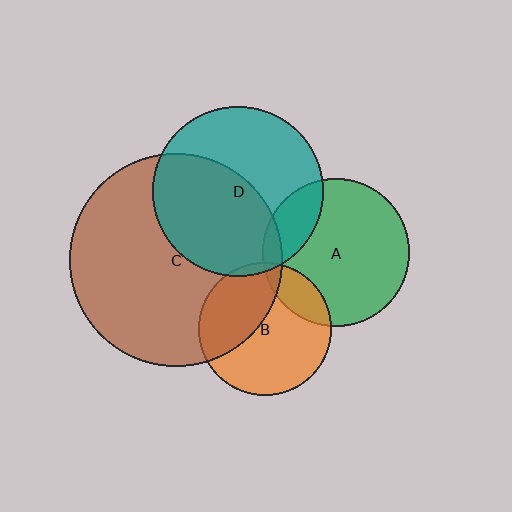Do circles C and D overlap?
Yes.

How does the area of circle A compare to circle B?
Approximately 1.2 times.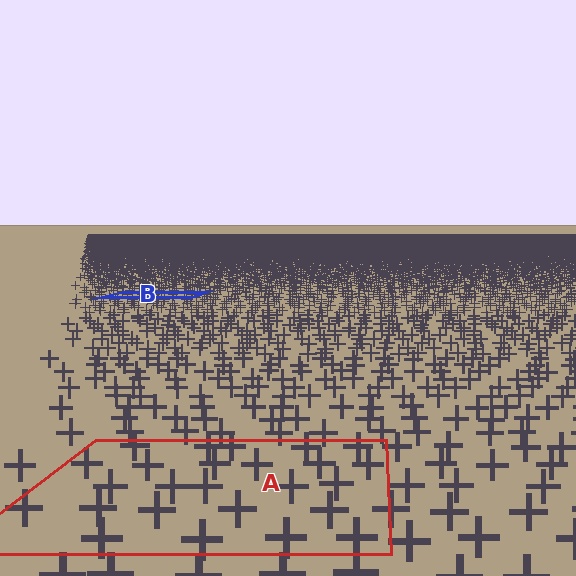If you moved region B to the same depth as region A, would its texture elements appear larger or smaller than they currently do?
They would appear larger. At a closer depth, the same texture elements are projected at a bigger on-screen size.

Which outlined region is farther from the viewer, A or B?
Region B is farther from the viewer — the texture elements inside it appear smaller and more densely packed.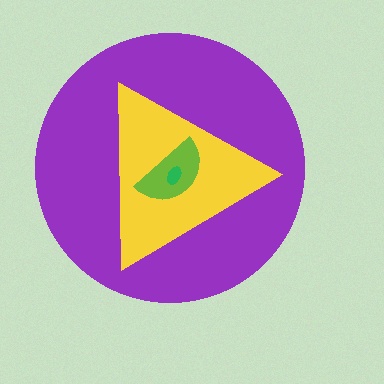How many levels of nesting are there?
4.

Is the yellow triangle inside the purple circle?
Yes.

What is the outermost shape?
The purple circle.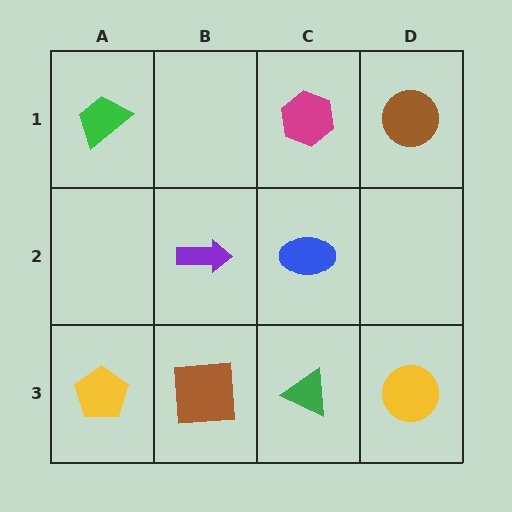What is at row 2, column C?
A blue ellipse.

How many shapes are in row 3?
4 shapes.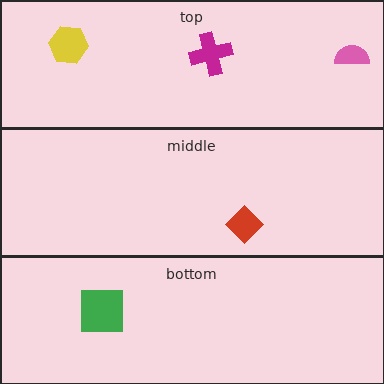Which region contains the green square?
The bottom region.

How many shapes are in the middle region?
1.